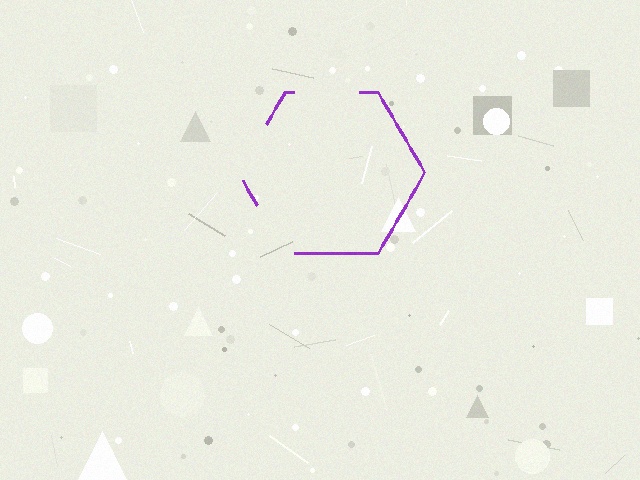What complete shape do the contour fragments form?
The contour fragments form a hexagon.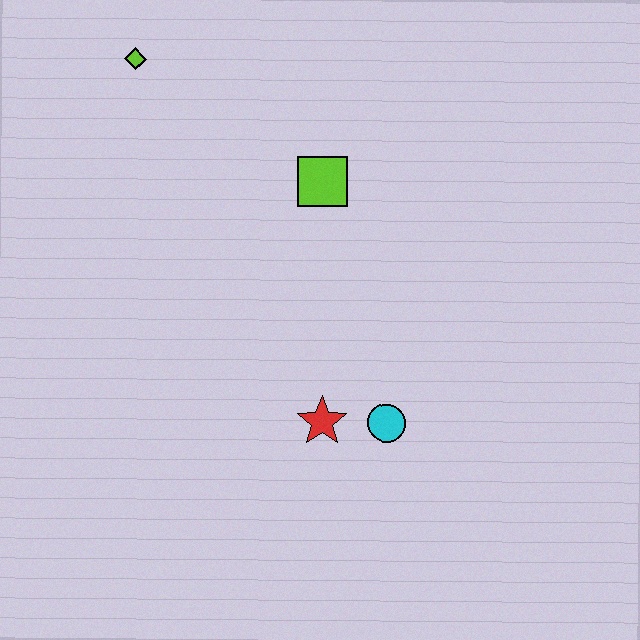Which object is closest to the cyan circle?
The red star is closest to the cyan circle.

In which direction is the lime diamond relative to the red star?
The lime diamond is above the red star.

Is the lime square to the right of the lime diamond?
Yes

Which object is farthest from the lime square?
The cyan circle is farthest from the lime square.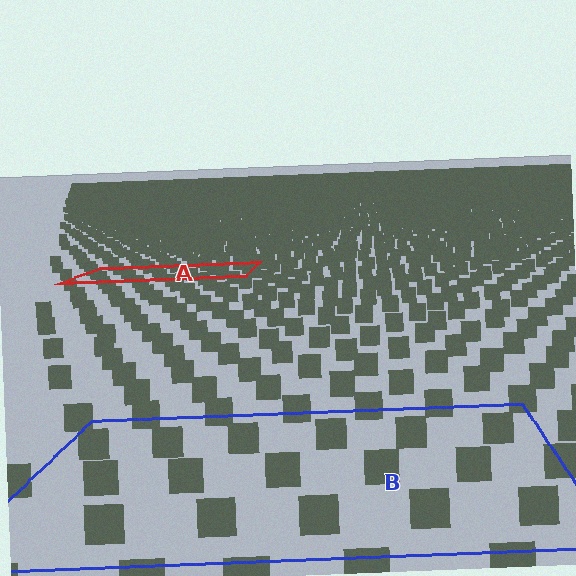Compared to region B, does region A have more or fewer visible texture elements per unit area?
Region A has more texture elements per unit area — they are packed more densely because it is farther away.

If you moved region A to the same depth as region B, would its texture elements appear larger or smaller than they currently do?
They would appear larger. At a closer depth, the same texture elements are projected at a bigger on-screen size.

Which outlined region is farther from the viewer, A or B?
Region A is farther from the viewer — the texture elements inside it appear smaller and more densely packed.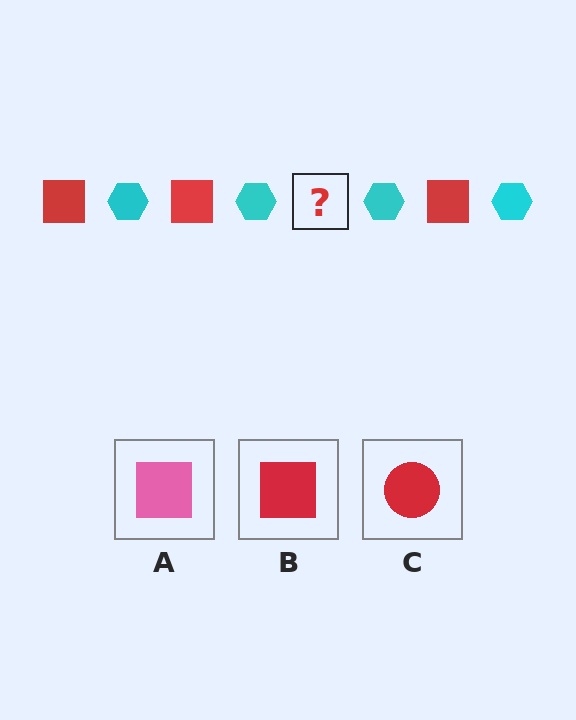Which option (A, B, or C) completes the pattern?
B.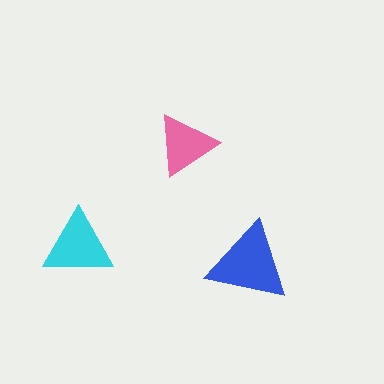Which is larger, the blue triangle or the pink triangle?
The blue one.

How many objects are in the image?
There are 3 objects in the image.